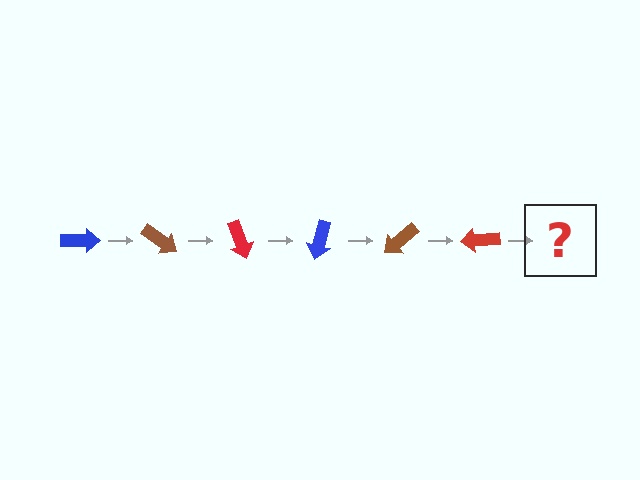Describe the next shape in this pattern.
It should be a blue arrow, rotated 210 degrees from the start.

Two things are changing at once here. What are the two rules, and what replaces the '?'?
The two rules are that it rotates 35 degrees each step and the color cycles through blue, brown, and red. The '?' should be a blue arrow, rotated 210 degrees from the start.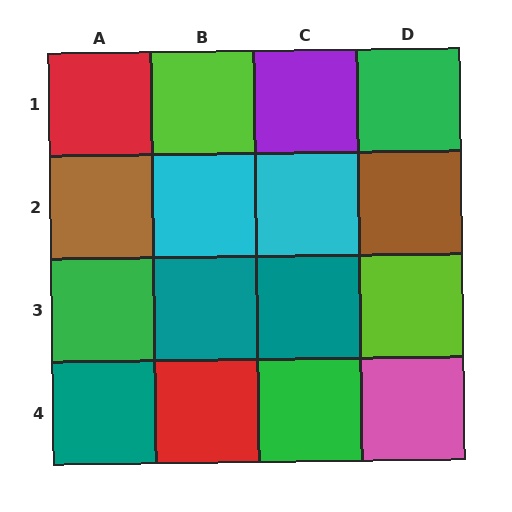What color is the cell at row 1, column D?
Green.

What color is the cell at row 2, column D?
Brown.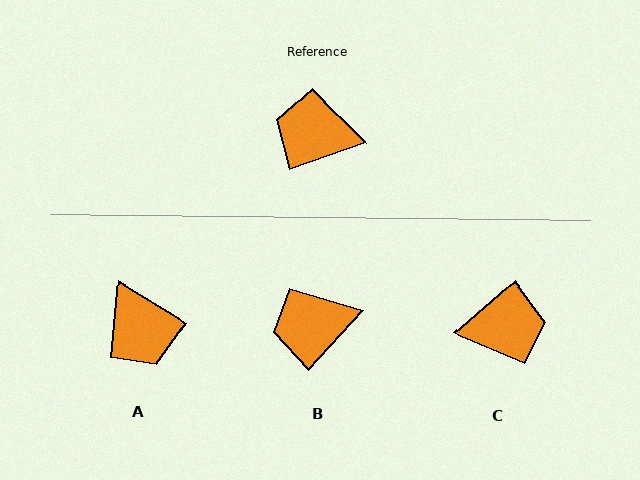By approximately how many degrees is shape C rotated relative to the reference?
Approximately 158 degrees clockwise.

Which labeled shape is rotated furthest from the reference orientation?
C, about 158 degrees away.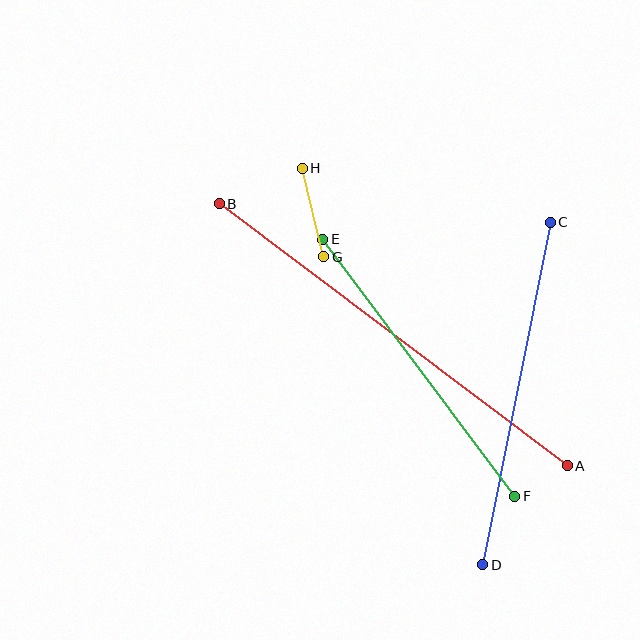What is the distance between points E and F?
The distance is approximately 321 pixels.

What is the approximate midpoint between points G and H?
The midpoint is at approximately (313, 212) pixels.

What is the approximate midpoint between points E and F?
The midpoint is at approximately (419, 368) pixels.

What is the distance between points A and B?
The distance is approximately 435 pixels.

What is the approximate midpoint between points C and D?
The midpoint is at approximately (516, 394) pixels.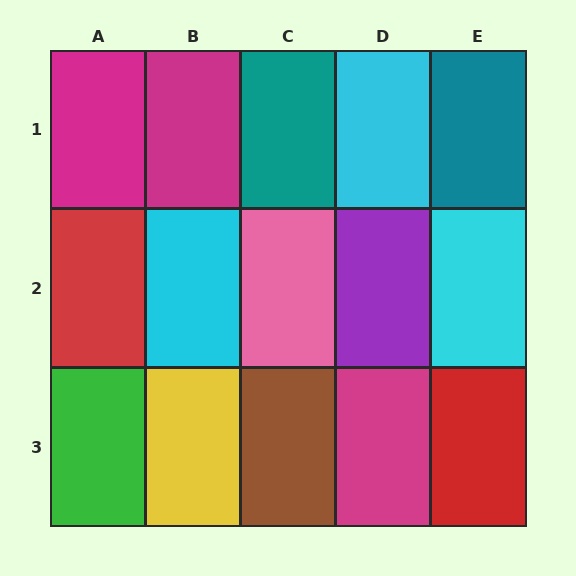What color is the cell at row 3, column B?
Yellow.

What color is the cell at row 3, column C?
Brown.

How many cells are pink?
1 cell is pink.